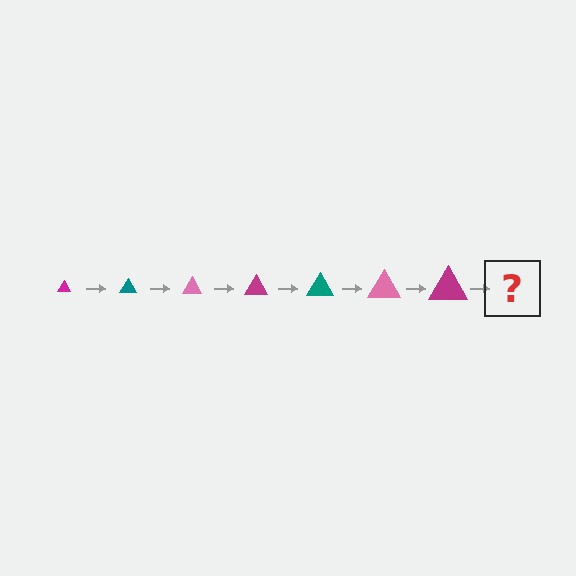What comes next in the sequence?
The next element should be a teal triangle, larger than the previous one.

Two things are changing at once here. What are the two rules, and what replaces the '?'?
The two rules are that the triangle grows larger each step and the color cycles through magenta, teal, and pink. The '?' should be a teal triangle, larger than the previous one.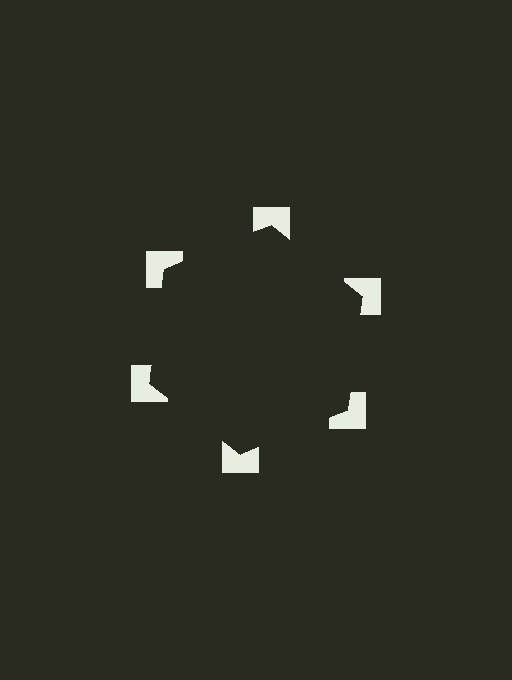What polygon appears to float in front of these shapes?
An illusory hexagon — its edges are inferred from the aligned wedge cuts in the notched squares, not physically drawn.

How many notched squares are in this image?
There are 6 — one at each vertex of the illusory hexagon.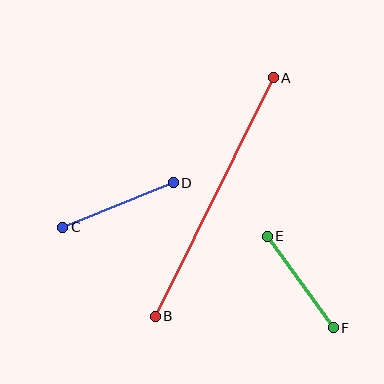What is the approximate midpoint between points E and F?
The midpoint is at approximately (300, 282) pixels.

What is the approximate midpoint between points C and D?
The midpoint is at approximately (118, 205) pixels.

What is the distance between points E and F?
The distance is approximately 113 pixels.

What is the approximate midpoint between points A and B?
The midpoint is at approximately (214, 197) pixels.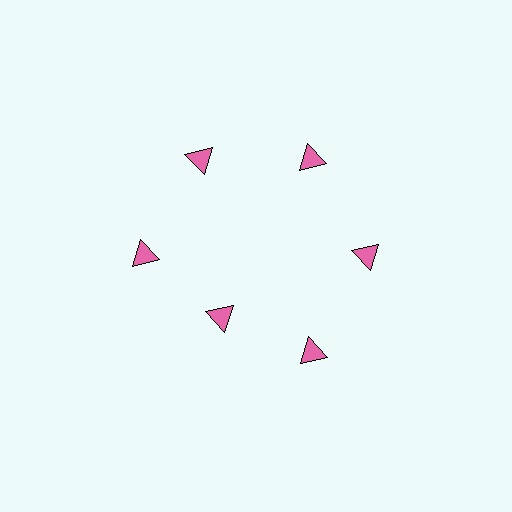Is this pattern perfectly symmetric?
No. The 6 pink triangles are arranged in a ring, but one element near the 7 o'clock position is pulled inward toward the center, breaking the 6-fold rotational symmetry.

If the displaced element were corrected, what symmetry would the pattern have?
It would have 6-fold rotational symmetry — the pattern would map onto itself every 60 degrees.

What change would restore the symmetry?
The symmetry would be restored by moving it outward, back onto the ring so that all 6 triangles sit at equal angles and equal distance from the center.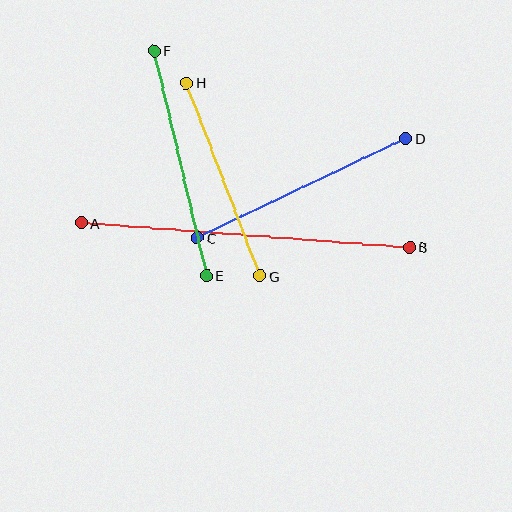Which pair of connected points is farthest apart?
Points A and B are farthest apart.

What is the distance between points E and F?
The distance is approximately 231 pixels.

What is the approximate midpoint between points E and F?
The midpoint is at approximately (180, 163) pixels.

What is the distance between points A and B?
The distance is approximately 329 pixels.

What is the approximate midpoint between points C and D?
The midpoint is at approximately (302, 188) pixels.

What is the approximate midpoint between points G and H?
The midpoint is at approximately (223, 179) pixels.